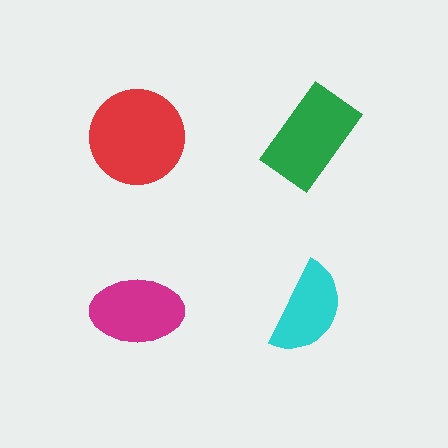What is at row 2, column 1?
A magenta ellipse.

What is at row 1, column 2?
A green rectangle.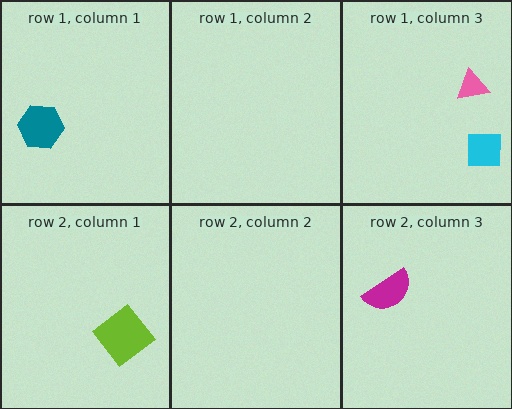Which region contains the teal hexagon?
The row 1, column 1 region.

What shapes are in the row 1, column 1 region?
The teal hexagon.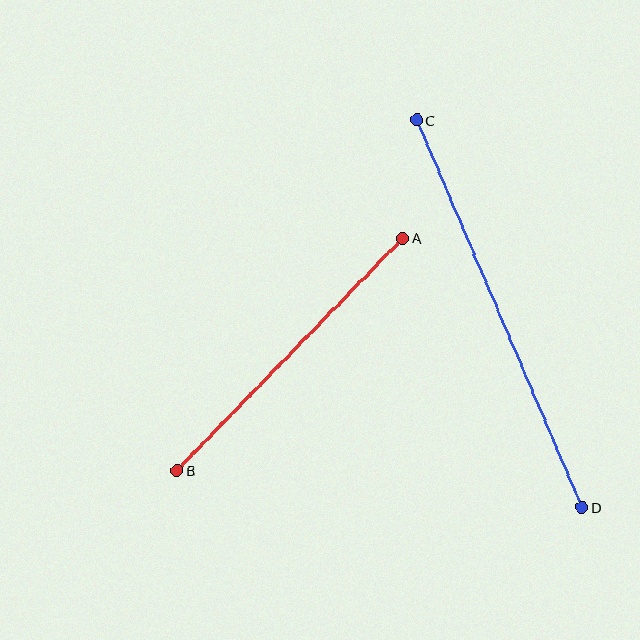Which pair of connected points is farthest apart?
Points C and D are farthest apart.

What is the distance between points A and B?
The distance is approximately 324 pixels.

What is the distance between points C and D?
The distance is approximately 421 pixels.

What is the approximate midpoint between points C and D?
The midpoint is at approximately (499, 314) pixels.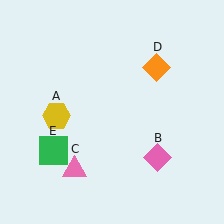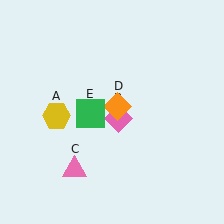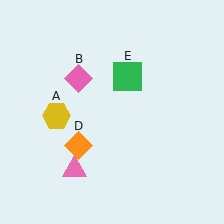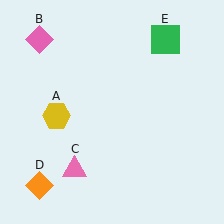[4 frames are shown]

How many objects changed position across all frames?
3 objects changed position: pink diamond (object B), orange diamond (object D), green square (object E).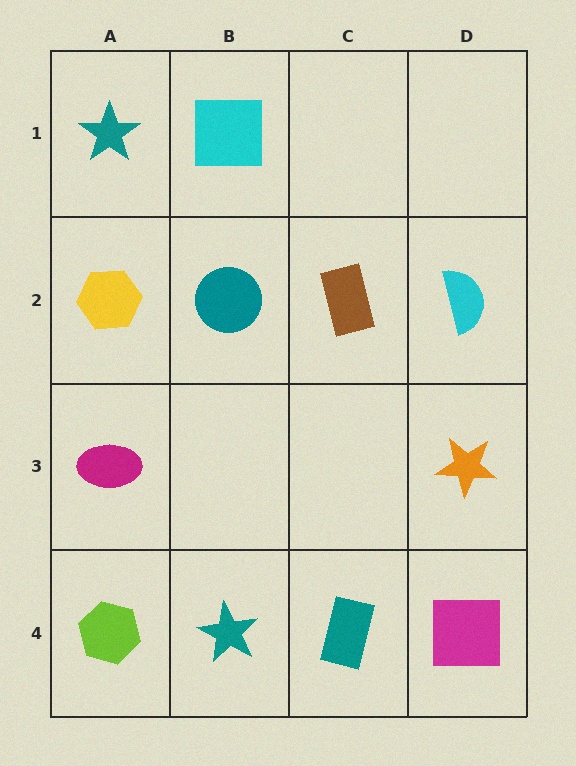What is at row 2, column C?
A brown rectangle.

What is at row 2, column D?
A cyan semicircle.